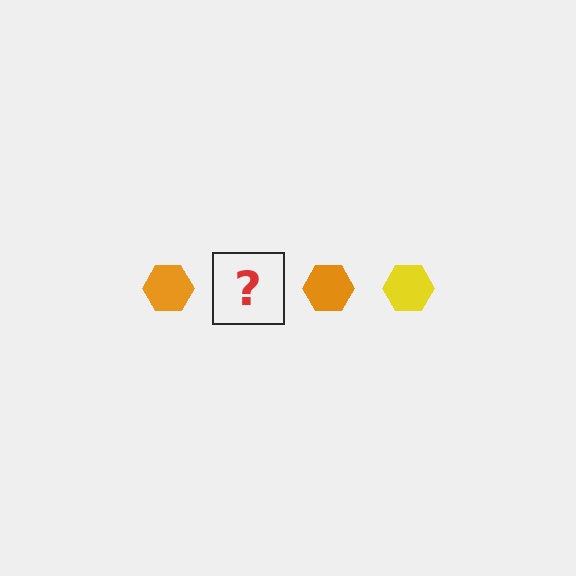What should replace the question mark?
The question mark should be replaced with a yellow hexagon.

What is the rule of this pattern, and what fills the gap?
The rule is that the pattern cycles through orange, yellow hexagons. The gap should be filled with a yellow hexagon.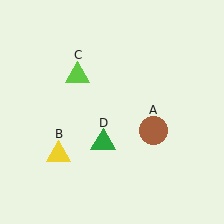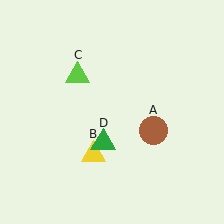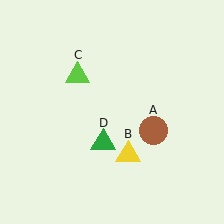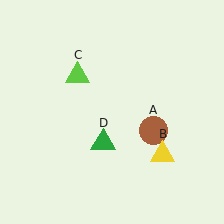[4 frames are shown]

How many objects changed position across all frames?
1 object changed position: yellow triangle (object B).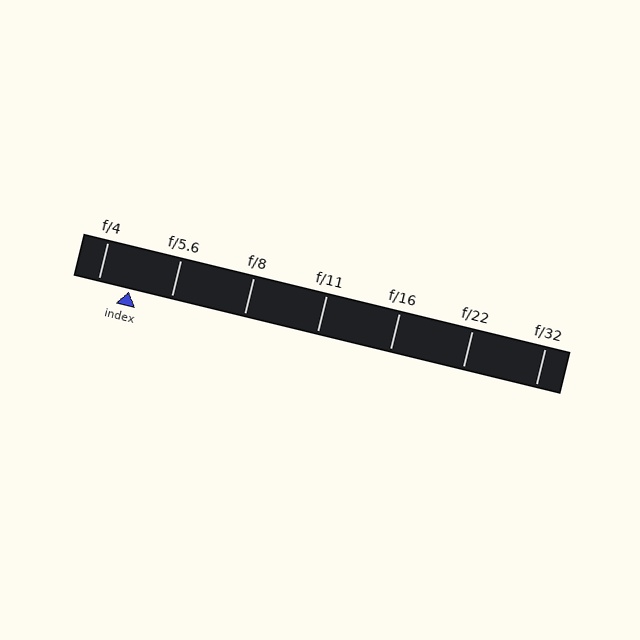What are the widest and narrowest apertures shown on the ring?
The widest aperture shown is f/4 and the narrowest is f/32.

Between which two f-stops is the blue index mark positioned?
The index mark is between f/4 and f/5.6.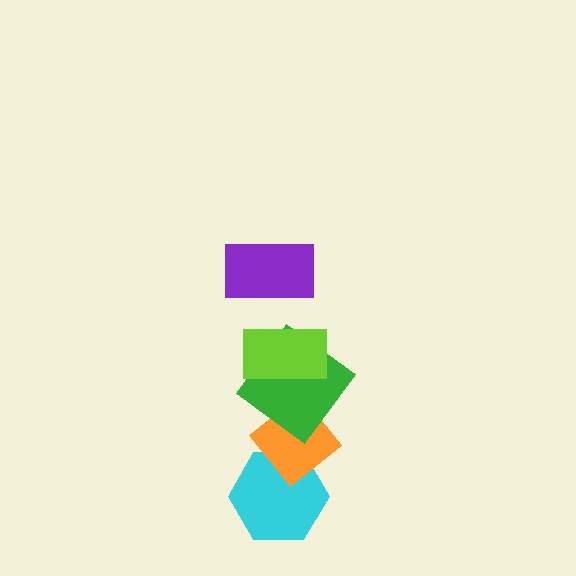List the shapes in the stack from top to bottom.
From top to bottom: the purple rectangle, the lime rectangle, the green diamond, the orange diamond, the cyan hexagon.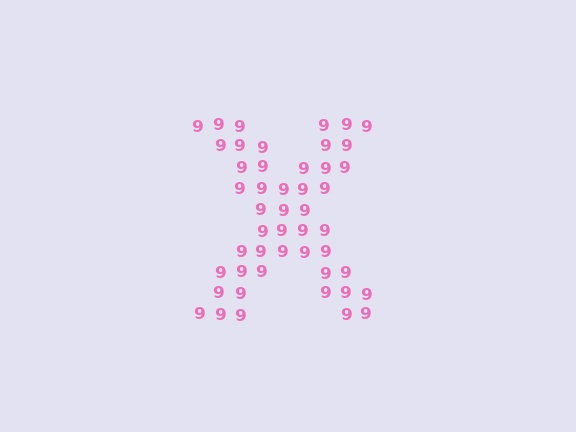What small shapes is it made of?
It is made of small digit 9's.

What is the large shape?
The large shape is the letter X.